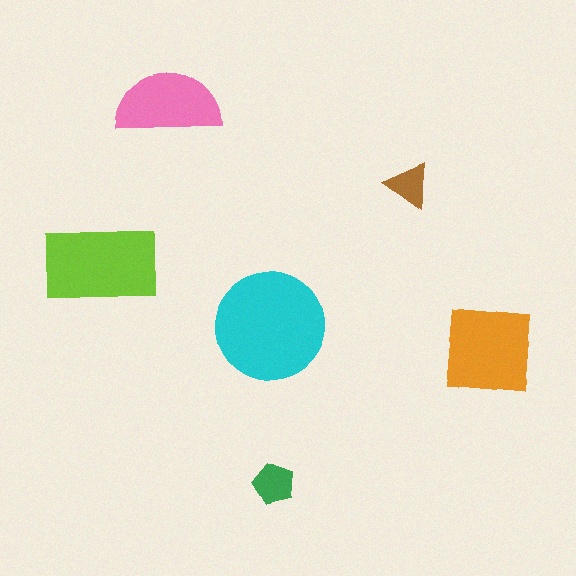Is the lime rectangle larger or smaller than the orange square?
Larger.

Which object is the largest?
The cyan circle.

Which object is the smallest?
The brown triangle.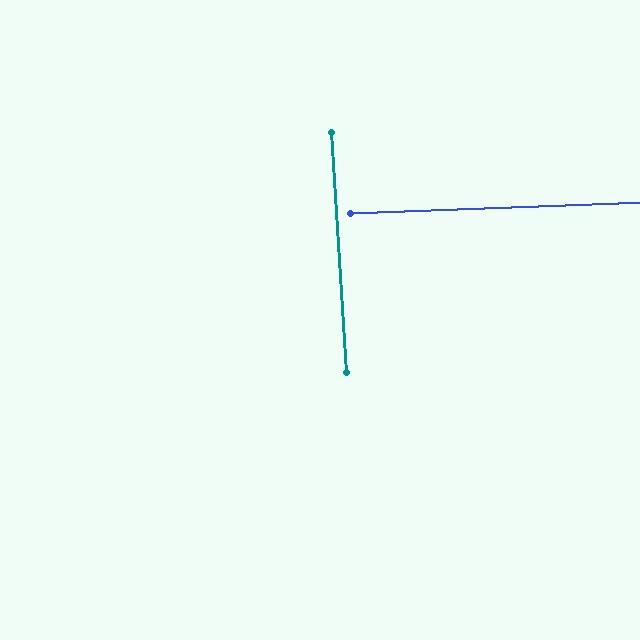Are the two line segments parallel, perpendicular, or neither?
Perpendicular — they meet at approximately 88°.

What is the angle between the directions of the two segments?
Approximately 88 degrees.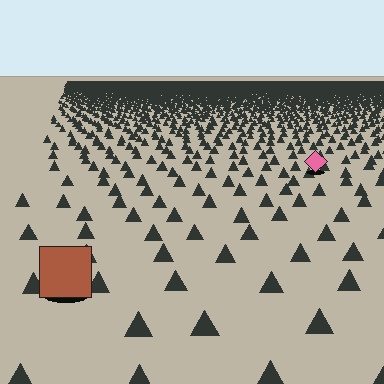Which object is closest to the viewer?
The brown square is closest. The texture marks near it are larger and more spread out.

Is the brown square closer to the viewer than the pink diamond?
Yes. The brown square is closer — you can tell from the texture gradient: the ground texture is coarser near it.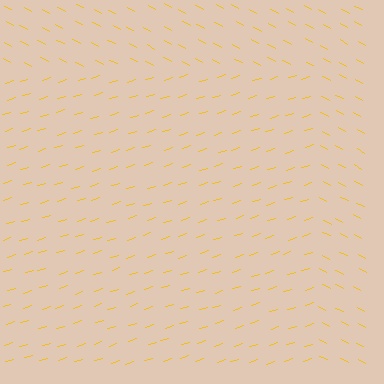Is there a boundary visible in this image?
Yes, there is a texture boundary formed by a change in line orientation.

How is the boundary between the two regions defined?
The boundary is defined purely by a change in line orientation (approximately 45 degrees difference). All lines are the same color and thickness.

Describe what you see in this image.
The image is filled with small yellow line segments. A rectangle region in the image has lines oriented differently from the surrounding lines, creating a visible texture boundary.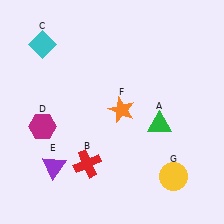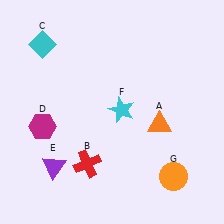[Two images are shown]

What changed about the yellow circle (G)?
In Image 1, G is yellow. In Image 2, it changed to orange.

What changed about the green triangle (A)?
In Image 1, A is green. In Image 2, it changed to orange.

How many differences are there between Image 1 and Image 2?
There are 3 differences between the two images.